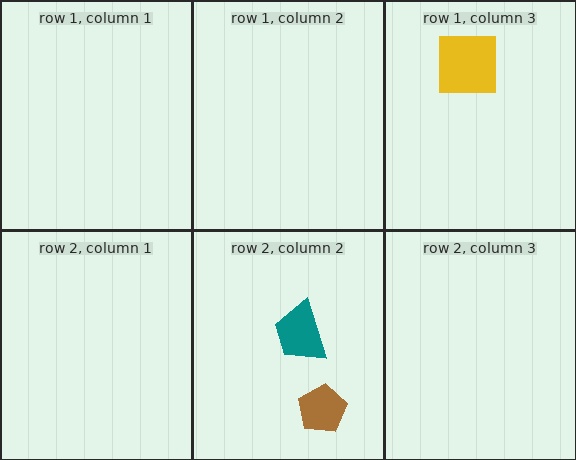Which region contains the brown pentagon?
The row 2, column 2 region.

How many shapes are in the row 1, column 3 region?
1.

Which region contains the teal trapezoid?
The row 2, column 2 region.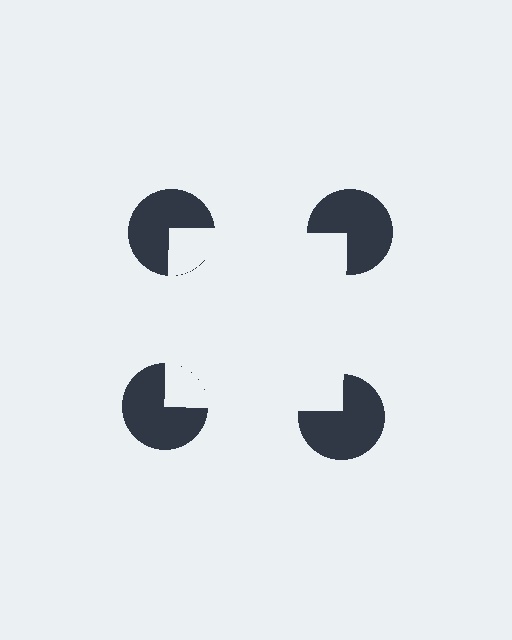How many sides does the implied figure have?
4 sides.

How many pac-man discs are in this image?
There are 4 — one at each vertex of the illusory square.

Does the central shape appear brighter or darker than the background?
It typically appears slightly brighter than the background, even though no actual brightness change is drawn.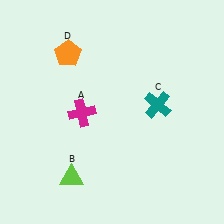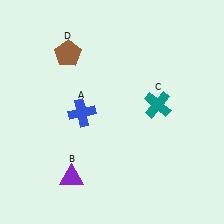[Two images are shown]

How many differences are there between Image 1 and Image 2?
There are 3 differences between the two images.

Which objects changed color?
A changed from magenta to blue. B changed from lime to purple. D changed from orange to brown.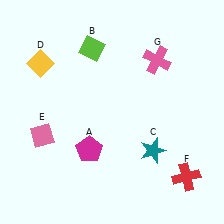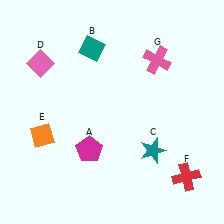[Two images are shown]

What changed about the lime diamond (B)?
In Image 1, B is lime. In Image 2, it changed to teal.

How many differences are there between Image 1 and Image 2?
There are 3 differences between the two images.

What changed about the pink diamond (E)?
In Image 1, E is pink. In Image 2, it changed to orange.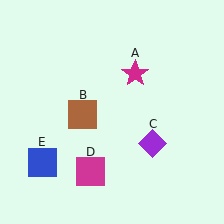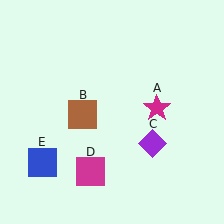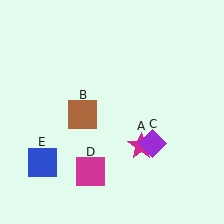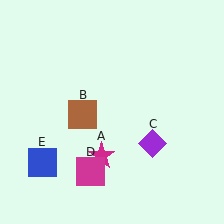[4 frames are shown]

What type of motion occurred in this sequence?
The magenta star (object A) rotated clockwise around the center of the scene.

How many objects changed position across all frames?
1 object changed position: magenta star (object A).